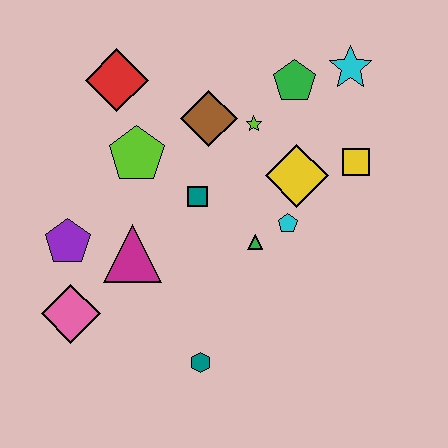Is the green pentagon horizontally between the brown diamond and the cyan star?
Yes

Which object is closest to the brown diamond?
The lime star is closest to the brown diamond.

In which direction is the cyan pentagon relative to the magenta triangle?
The cyan pentagon is to the right of the magenta triangle.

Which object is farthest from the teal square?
The cyan star is farthest from the teal square.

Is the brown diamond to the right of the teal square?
Yes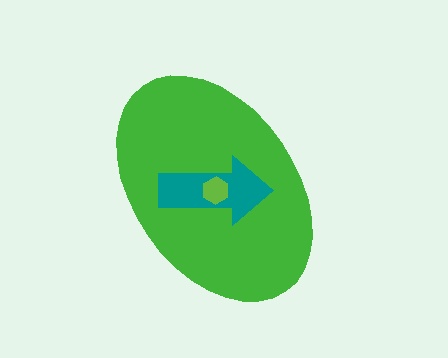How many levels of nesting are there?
3.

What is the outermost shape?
The green ellipse.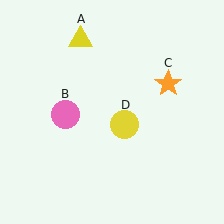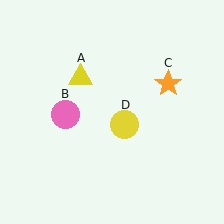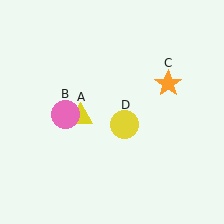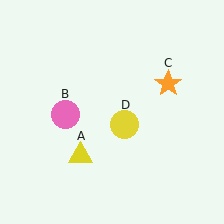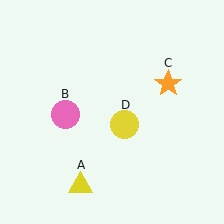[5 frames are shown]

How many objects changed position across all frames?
1 object changed position: yellow triangle (object A).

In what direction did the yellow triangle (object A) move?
The yellow triangle (object A) moved down.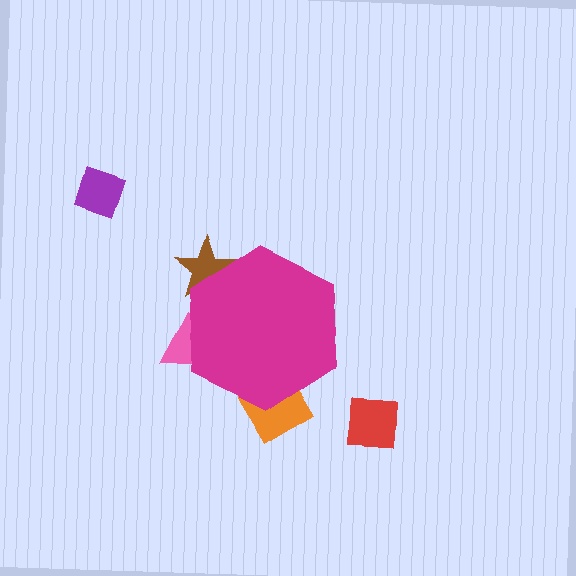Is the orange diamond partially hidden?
Yes, the orange diamond is partially hidden behind the magenta hexagon.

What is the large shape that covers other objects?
A magenta hexagon.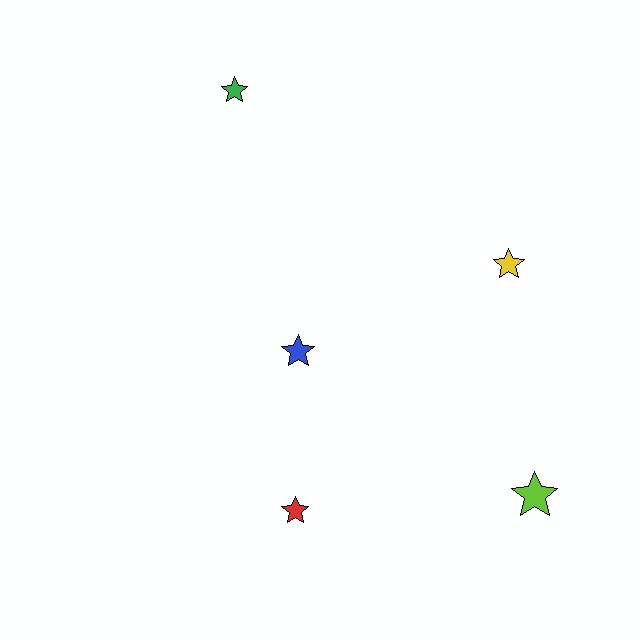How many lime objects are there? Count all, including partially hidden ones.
There is 1 lime object.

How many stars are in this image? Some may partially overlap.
There are 5 stars.